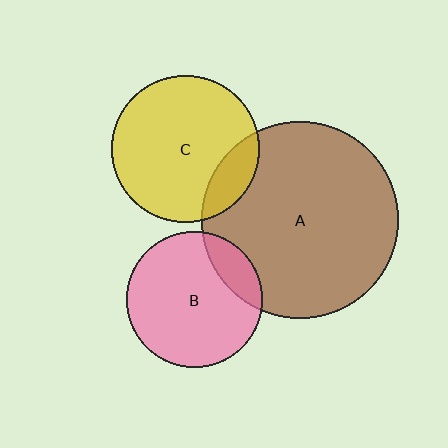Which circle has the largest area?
Circle A (brown).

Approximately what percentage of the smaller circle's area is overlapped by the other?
Approximately 15%.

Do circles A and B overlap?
Yes.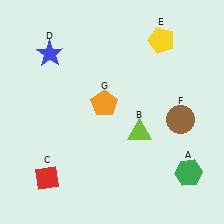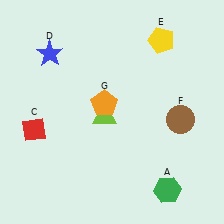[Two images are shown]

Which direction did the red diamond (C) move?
The red diamond (C) moved up.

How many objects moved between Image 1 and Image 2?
3 objects moved between the two images.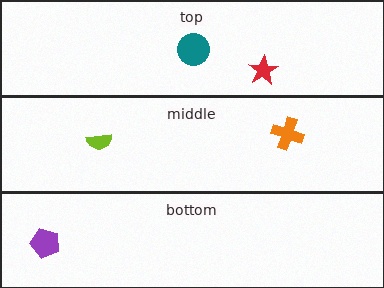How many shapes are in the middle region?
2.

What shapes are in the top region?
The red star, the teal circle.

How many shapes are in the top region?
2.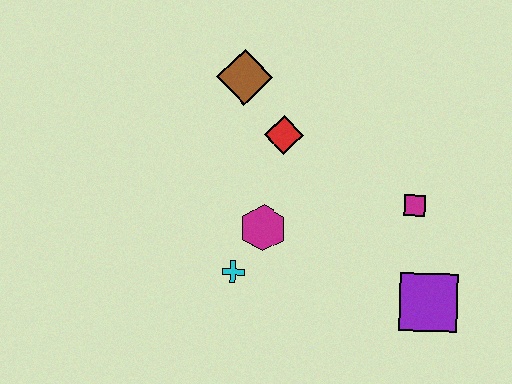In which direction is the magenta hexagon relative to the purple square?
The magenta hexagon is to the left of the purple square.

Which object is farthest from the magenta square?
The brown diamond is farthest from the magenta square.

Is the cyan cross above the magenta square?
No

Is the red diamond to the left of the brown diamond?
No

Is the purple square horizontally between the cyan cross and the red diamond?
No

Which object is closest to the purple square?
The magenta square is closest to the purple square.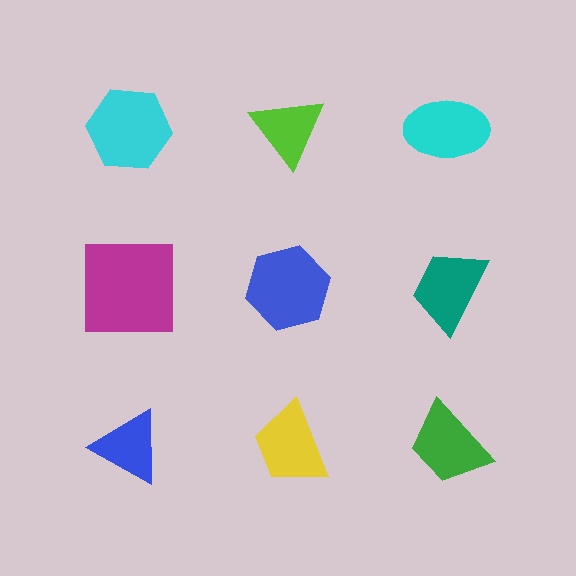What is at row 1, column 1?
A cyan hexagon.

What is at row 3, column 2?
A yellow trapezoid.